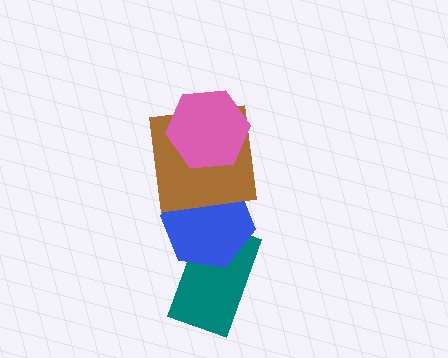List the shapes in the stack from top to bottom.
From top to bottom: the pink hexagon, the brown square, the blue hexagon, the teal rectangle.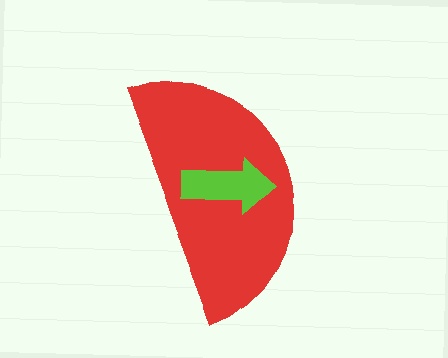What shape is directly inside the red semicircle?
The lime arrow.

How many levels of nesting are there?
2.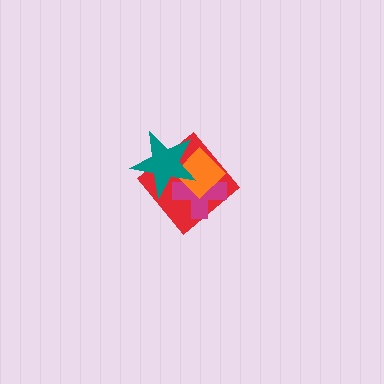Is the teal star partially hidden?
No, no other shape covers it.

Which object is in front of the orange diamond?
The teal star is in front of the orange diamond.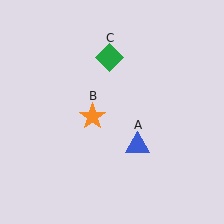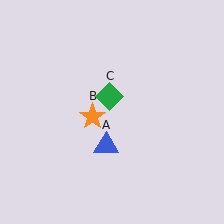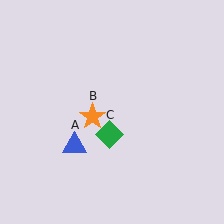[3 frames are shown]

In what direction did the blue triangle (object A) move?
The blue triangle (object A) moved left.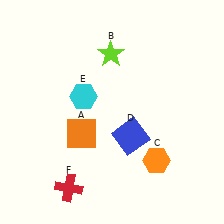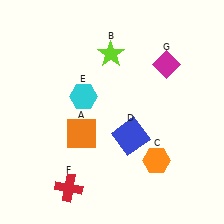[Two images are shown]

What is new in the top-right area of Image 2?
A magenta diamond (G) was added in the top-right area of Image 2.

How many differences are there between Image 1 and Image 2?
There is 1 difference between the two images.